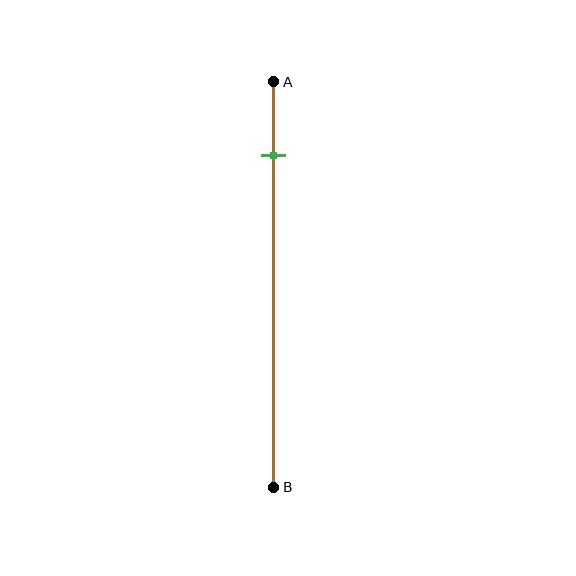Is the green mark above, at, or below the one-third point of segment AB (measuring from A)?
The green mark is above the one-third point of segment AB.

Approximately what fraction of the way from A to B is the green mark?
The green mark is approximately 20% of the way from A to B.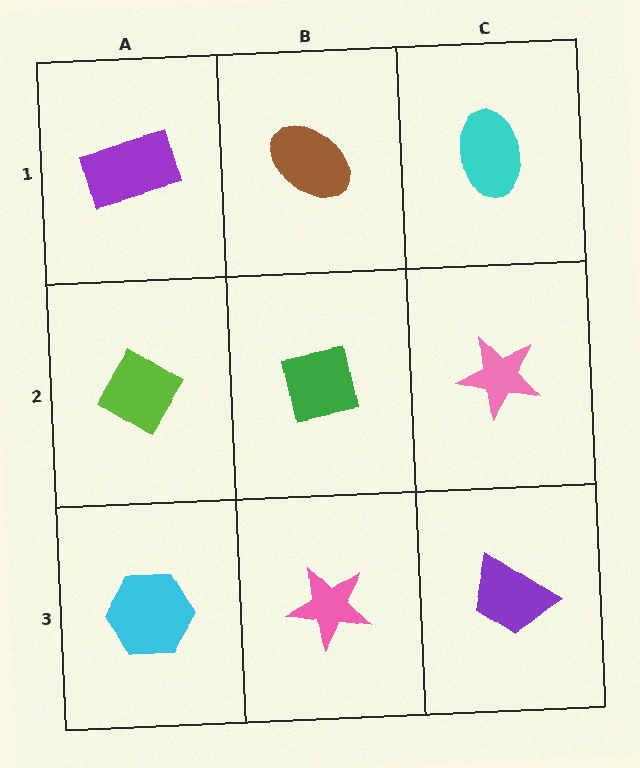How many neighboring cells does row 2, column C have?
3.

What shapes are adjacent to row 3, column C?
A pink star (row 2, column C), a pink star (row 3, column B).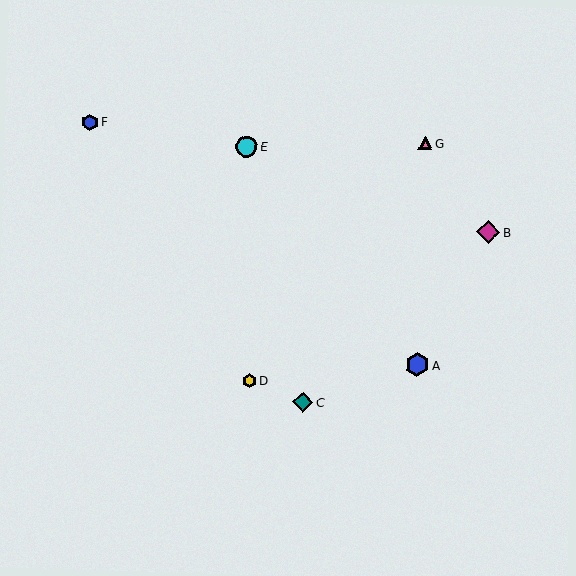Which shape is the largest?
The magenta diamond (labeled B) is the largest.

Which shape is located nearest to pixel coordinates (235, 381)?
The yellow hexagon (labeled D) at (249, 381) is nearest to that location.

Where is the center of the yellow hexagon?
The center of the yellow hexagon is at (249, 381).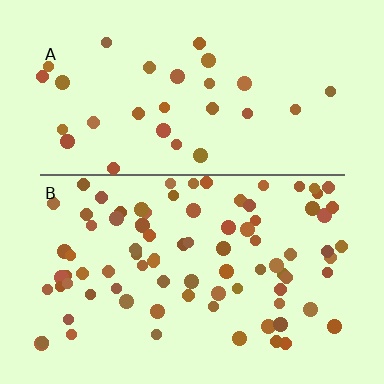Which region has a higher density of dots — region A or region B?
B (the bottom).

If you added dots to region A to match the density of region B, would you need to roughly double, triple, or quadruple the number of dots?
Approximately triple.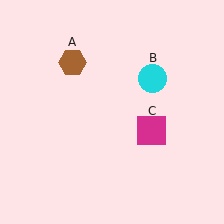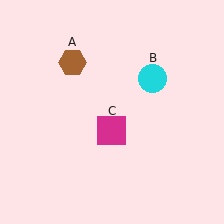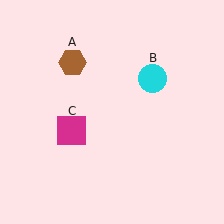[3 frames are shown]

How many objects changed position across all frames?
1 object changed position: magenta square (object C).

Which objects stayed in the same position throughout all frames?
Brown hexagon (object A) and cyan circle (object B) remained stationary.